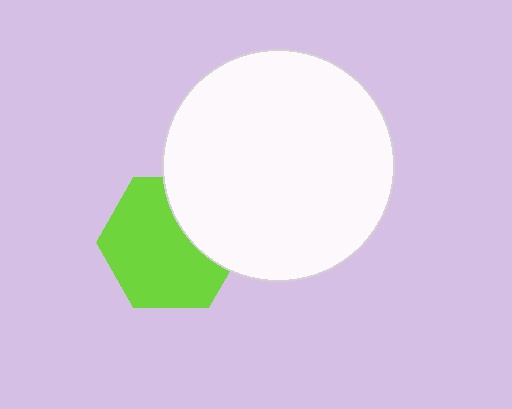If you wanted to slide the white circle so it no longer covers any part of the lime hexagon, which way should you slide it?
Slide it right — that is the most direct way to separate the two shapes.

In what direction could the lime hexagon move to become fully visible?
The lime hexagon could move left. That would shift it out from behind the white circle entirely.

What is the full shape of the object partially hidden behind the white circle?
The partially hidden object is a lime hexagon.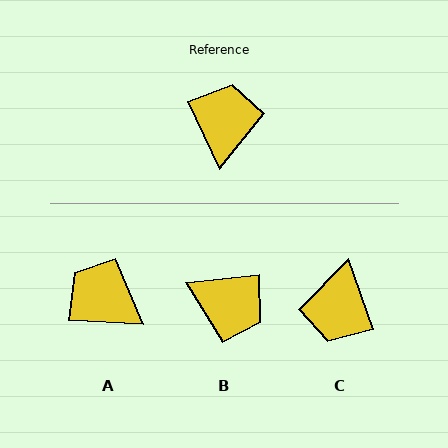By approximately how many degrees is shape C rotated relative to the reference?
Approximately 175 degrees counter-clockwise.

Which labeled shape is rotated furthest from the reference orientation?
C, about 175 degrees away.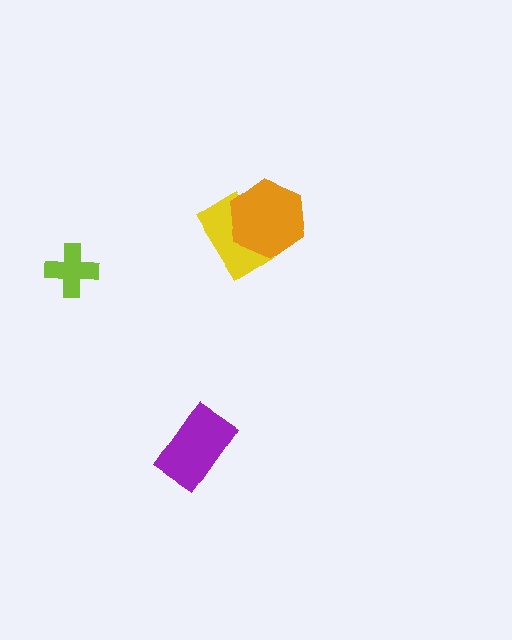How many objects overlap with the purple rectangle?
0 objects overlap with the purple rectangle.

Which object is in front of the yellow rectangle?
The orange hexagon is in front of the yellow rectangle.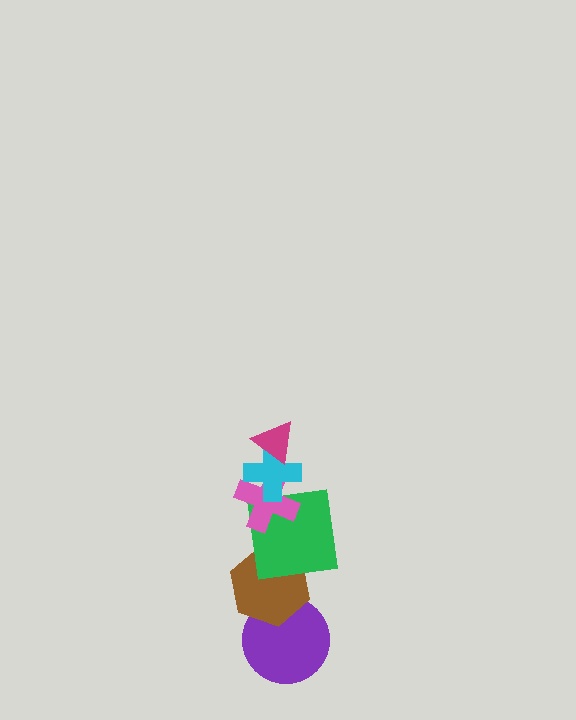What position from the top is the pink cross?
The pink cross is 3rd from the top.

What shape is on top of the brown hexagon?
The green square is on top of the brown hexagon.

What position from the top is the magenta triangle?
The magenta triangle is 1st from the top.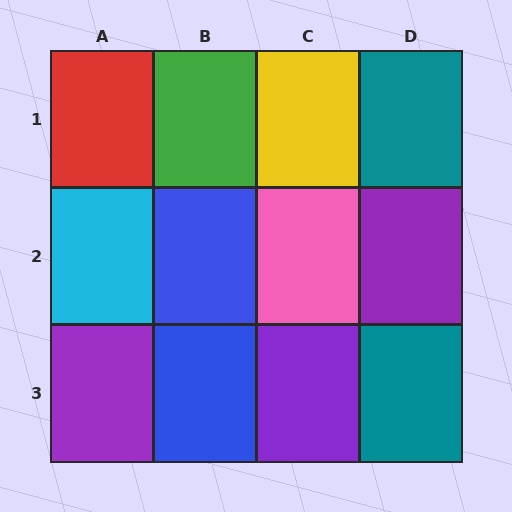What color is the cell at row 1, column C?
Yellow.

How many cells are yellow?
1 cell is yellow.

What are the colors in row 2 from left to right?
Cyan, blue, pink, purple.